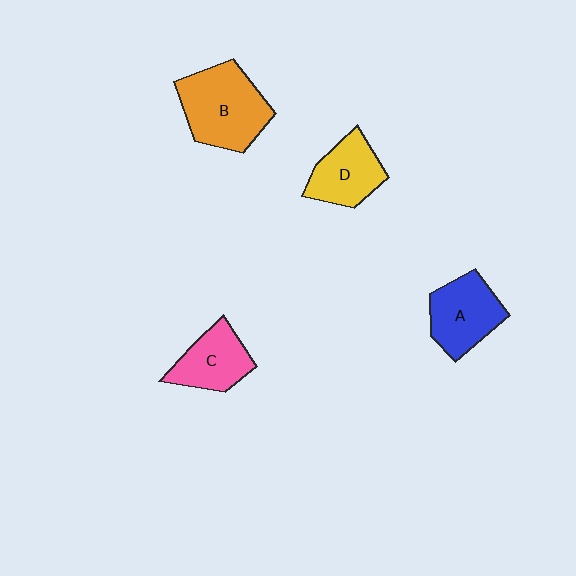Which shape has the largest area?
Shape B (orange).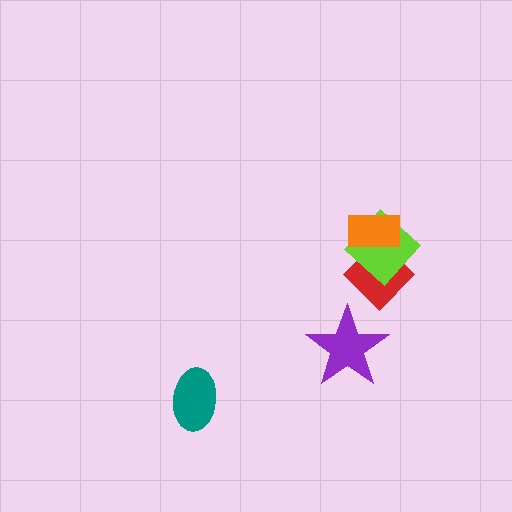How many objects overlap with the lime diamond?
2 objects overlap with the lime diamond.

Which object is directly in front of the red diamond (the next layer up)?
The lime diamond is directly in front of the red diamond.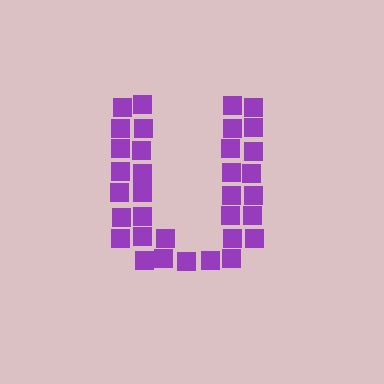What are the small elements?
The small elements are squares.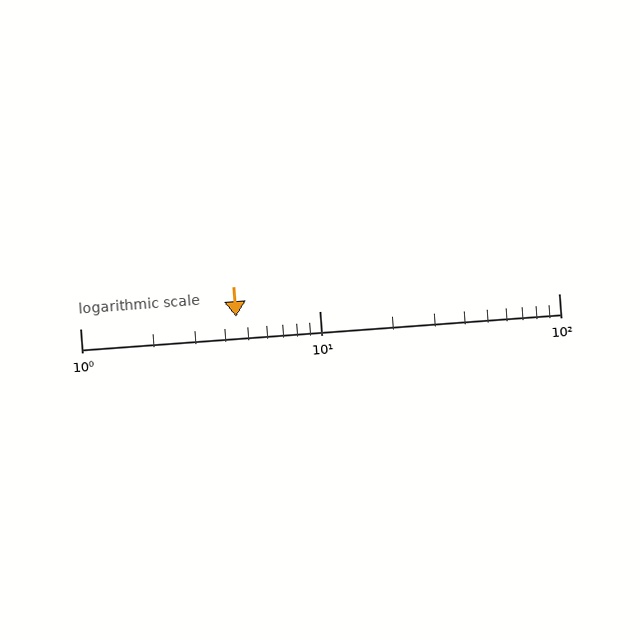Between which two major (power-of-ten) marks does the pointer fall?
The pointer is between 1 and 10.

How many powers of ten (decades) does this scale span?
The scale spans 2 decades, from 1 to 100.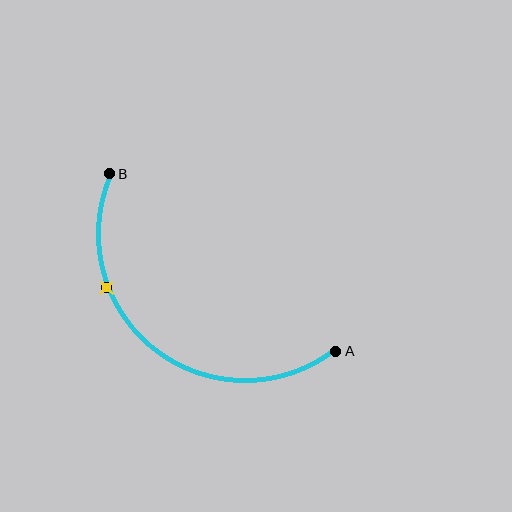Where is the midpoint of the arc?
The arc midpoint is the point on the curve farthest from the straight line joining A and B. It sits below and to the left of that line.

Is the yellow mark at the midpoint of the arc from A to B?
No. The yellow mark lies on the arc but is closer to endpoint B. The arc midpoint would be at the point on the curve equidistant along the arc from both A and B.